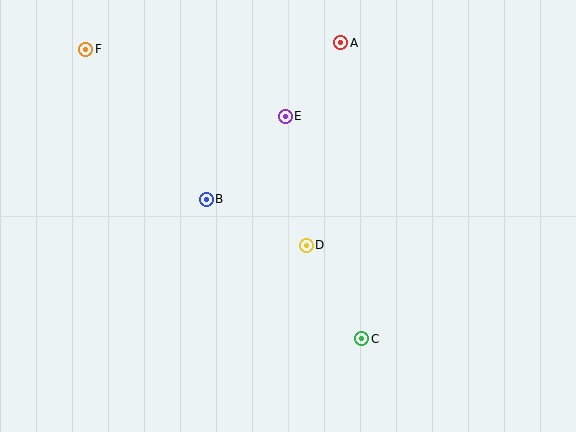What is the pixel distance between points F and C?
The distance between F and C is 400 pixels.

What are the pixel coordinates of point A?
Point A is at (341, 43).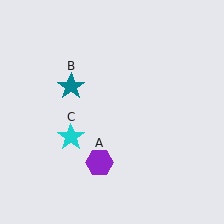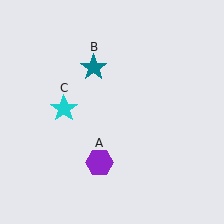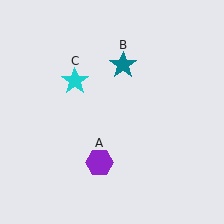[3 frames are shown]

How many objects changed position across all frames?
2 objects changed position: teal star (object B), cyan star (object C).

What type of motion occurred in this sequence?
The teal star (object B), cyan star (object C) rotated clockwise around the center of the scene.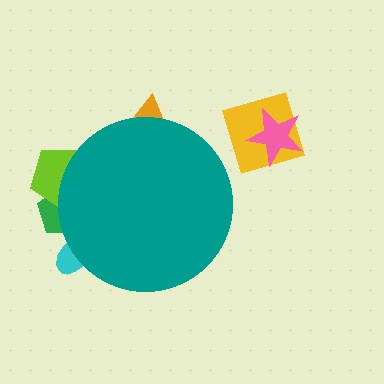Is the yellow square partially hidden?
No, the yellow square is fully visible.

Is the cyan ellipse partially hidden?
Yes, the cyan ellipse is partially hidden behind the teal circle.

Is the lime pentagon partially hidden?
Yes, the lime pentagon is partially hidden behind the teal circle.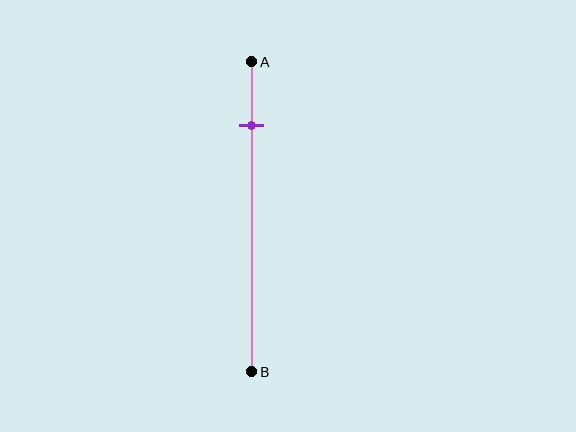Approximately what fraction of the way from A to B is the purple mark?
The purple mark is approximately 20% of the way from A to B.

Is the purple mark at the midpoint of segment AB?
No, the mark is at about 20% from A, not at the 50% midpoint.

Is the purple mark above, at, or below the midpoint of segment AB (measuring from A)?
The purple mark is above the midpoint of segment AB.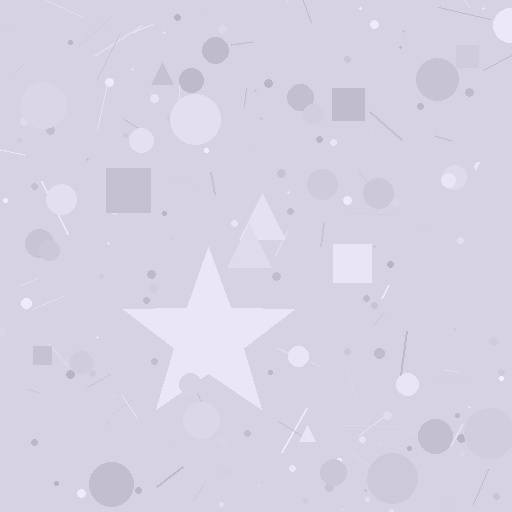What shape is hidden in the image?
A star is hidden in the image.